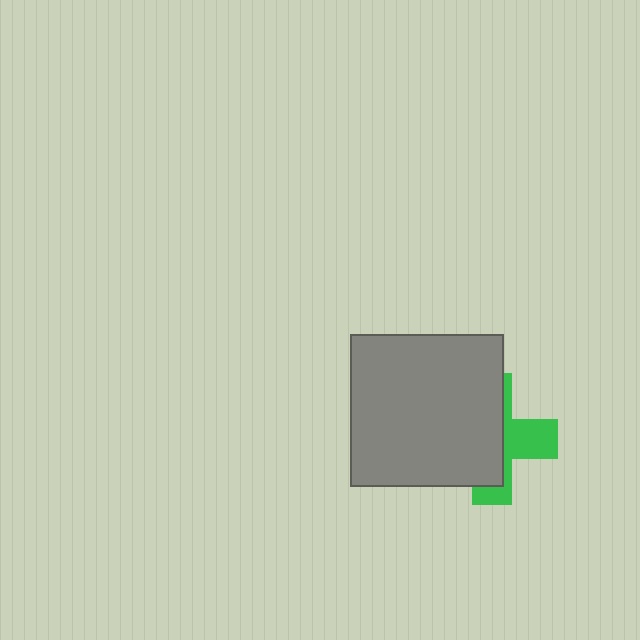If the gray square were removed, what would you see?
You would see the complete green cross.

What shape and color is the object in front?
The object in front is a gray square.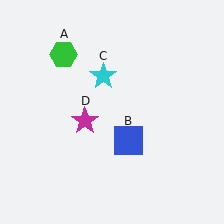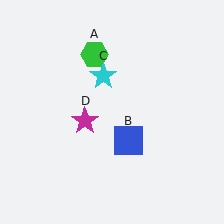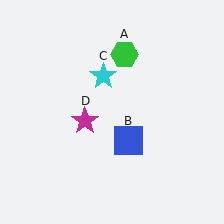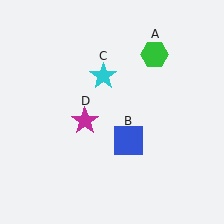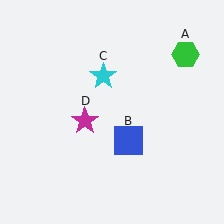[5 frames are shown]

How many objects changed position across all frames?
1 object changed position: green hexagon (object A).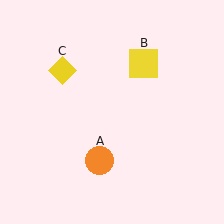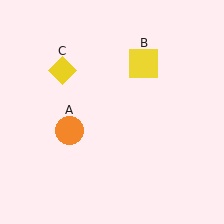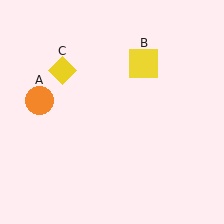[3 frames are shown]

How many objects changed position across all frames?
1 object changed position: orange circle (object A).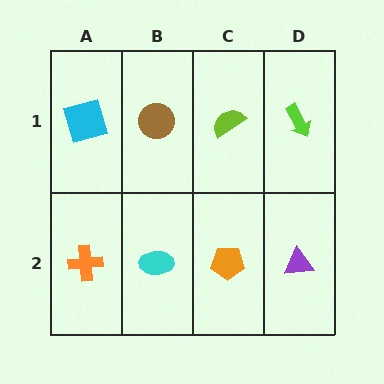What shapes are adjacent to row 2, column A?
A cyan square (row 1, column A), a cyan ellipse (row 2, column B).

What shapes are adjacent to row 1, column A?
An orange cross (row 2, column A), a brown circle (row 1, column B).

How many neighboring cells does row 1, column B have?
3.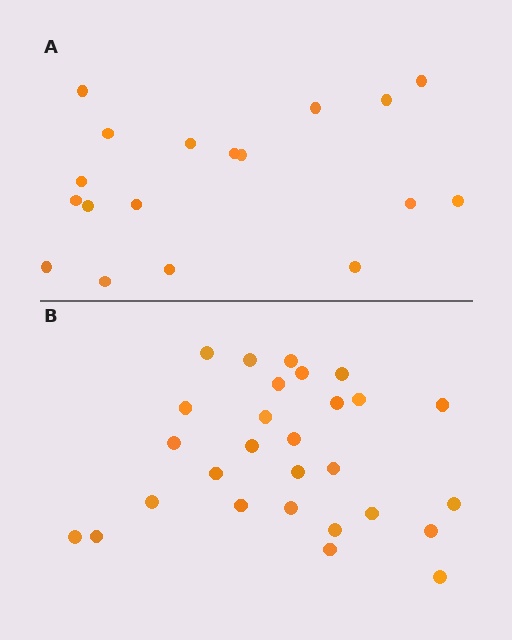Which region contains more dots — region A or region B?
Region B (the bottom region) has more dots.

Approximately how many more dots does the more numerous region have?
Region B has roughly 10 or so more dots than region A.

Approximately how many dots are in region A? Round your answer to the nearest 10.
About 20 dots. (The exact count is 18, which rounds to 20.)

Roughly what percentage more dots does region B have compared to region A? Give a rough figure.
About 55% more.